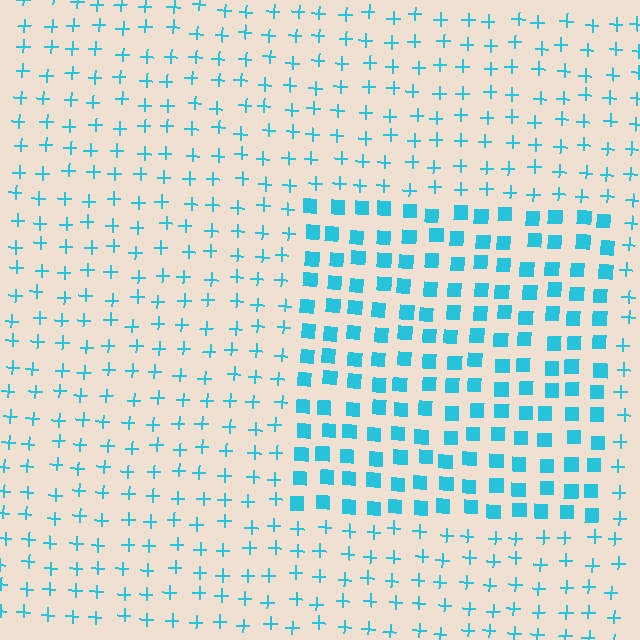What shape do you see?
I see a rectangle.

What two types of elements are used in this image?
The image uses squares inside the rectangle region and plus signs outside it.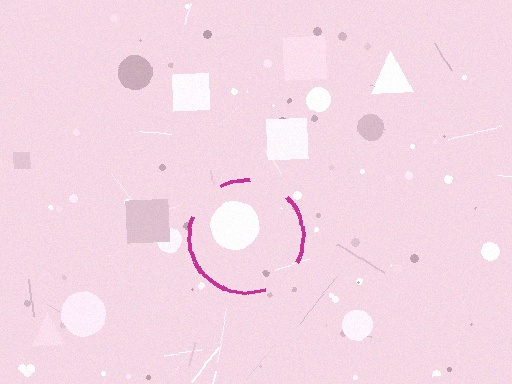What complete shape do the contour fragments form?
The contour fragments form a circle.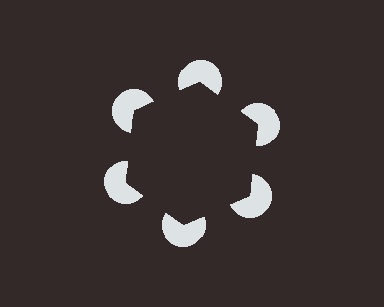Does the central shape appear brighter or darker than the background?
It typically appears slightly darker than the background, even though no actual brightness change is drawn.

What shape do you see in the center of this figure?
An illusory hexagon — its edges are inferred from the aligned wedge cuts in the pac-man discs, not physically drawn.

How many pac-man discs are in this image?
There are 6 — one at each vertex of the illusory hexagon.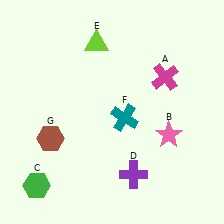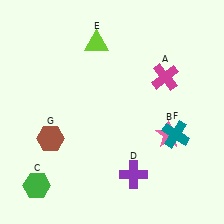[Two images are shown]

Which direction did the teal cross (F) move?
The teal cross (F) moved right.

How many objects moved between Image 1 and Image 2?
1 object moved between the two images.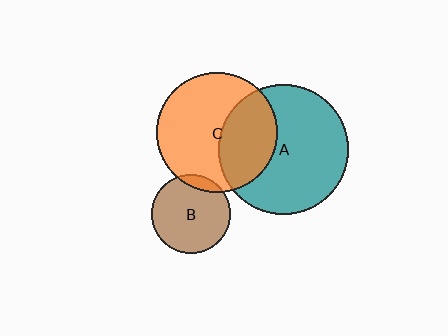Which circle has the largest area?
Circle A (teal).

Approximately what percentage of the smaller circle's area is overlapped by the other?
Approximately 10%.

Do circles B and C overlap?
Yes.